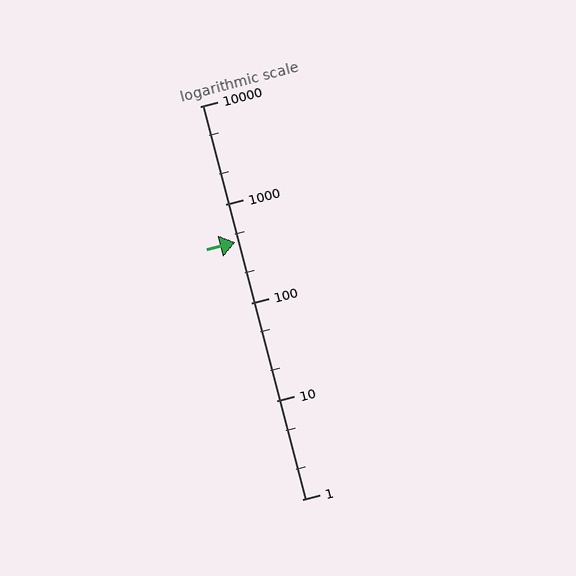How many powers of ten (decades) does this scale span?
The scale spans 4 decades, from 1 to 10000.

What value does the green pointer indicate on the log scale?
The pointer indicates approximately 410.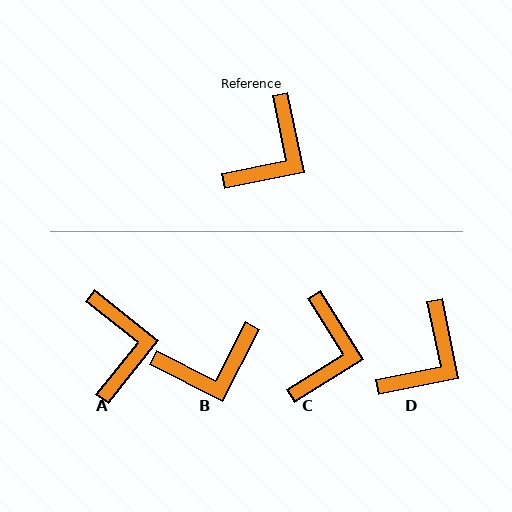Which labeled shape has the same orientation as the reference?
D.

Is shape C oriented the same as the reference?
No, it is off by about 20 degrees.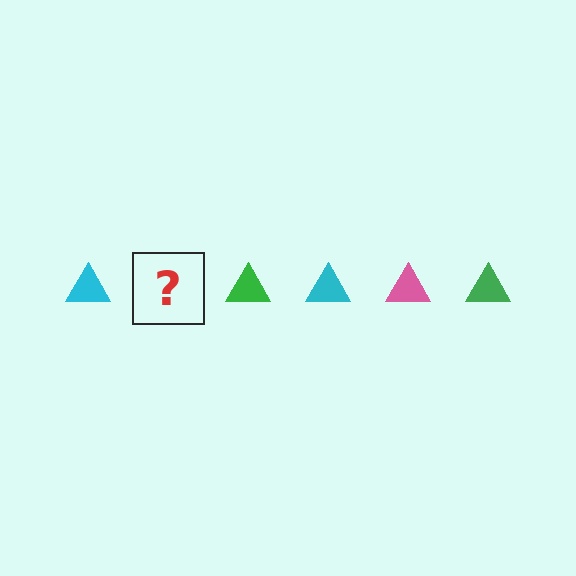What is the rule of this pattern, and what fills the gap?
The rule is that the pattern cycles through cyan, pink, green triangles. The gap should be filled with a pink triangle.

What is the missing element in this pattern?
The missing element is a pink triangle.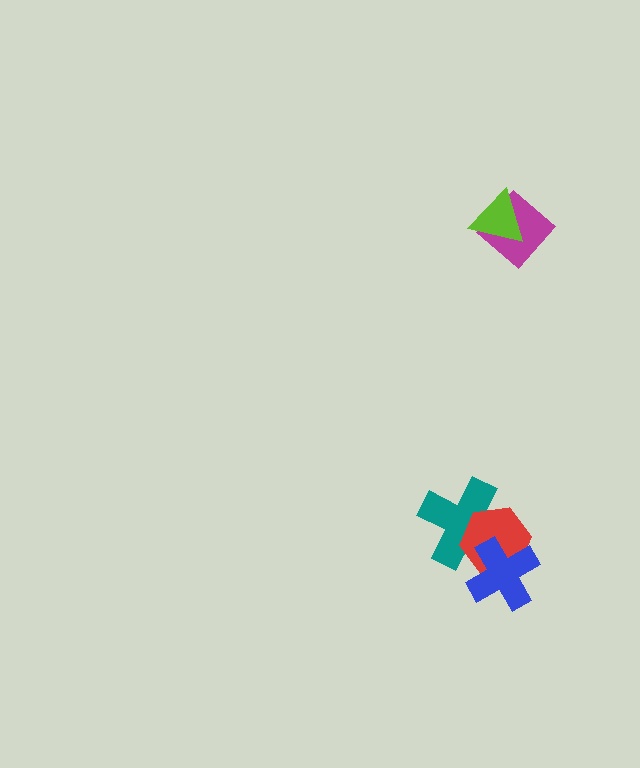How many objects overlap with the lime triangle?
1 object overlaps with the lime triangle.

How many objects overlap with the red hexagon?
2 objects overlap with the red hexagon.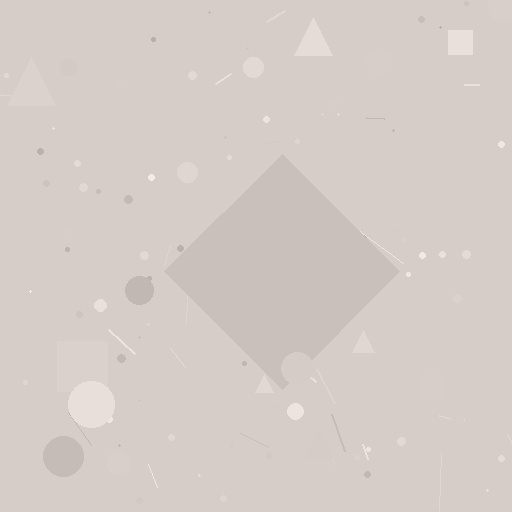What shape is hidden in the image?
A diamond is hidden in the image.